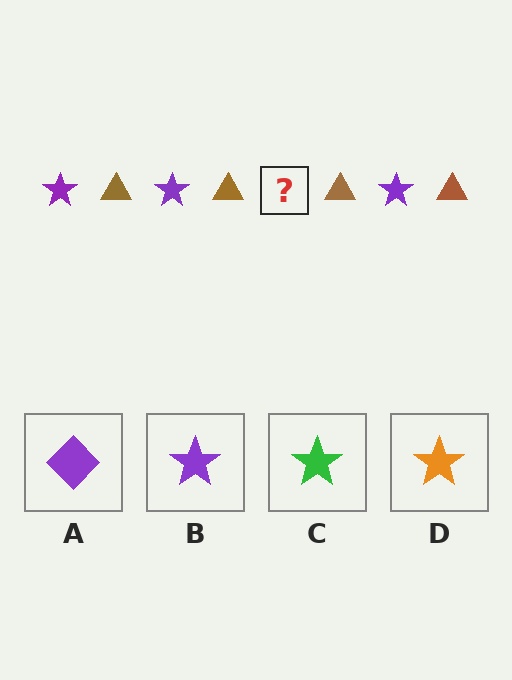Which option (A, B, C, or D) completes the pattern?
B.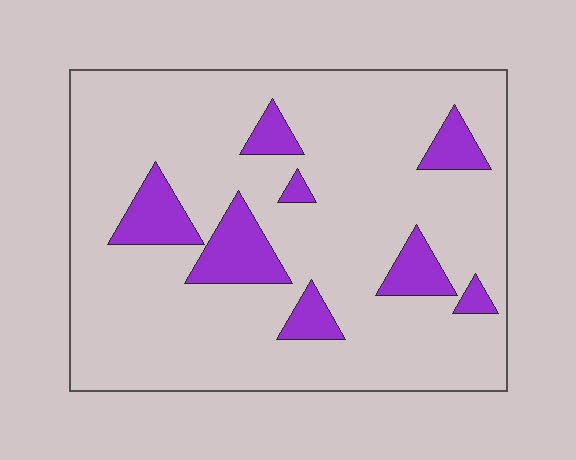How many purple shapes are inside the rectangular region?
8.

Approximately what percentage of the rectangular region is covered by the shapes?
Approximately 15%.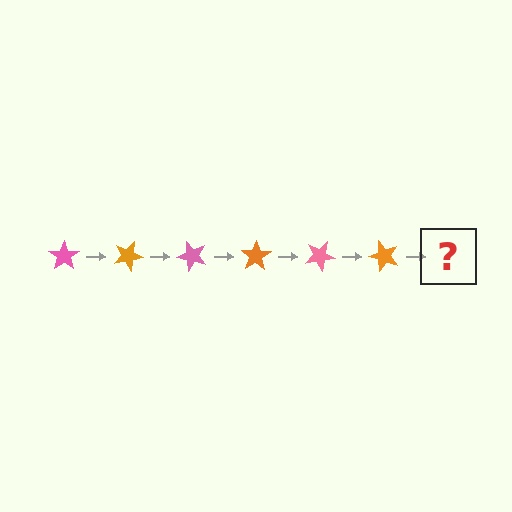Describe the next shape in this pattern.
It should be a pink star, rotated 150 degrees from the start.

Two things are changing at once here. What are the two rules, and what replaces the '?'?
The two rules are that it rotates 25 degrees each step and the color cycles through pink and orange. The '?' should be a pink star, rotated 150 degrees from the start.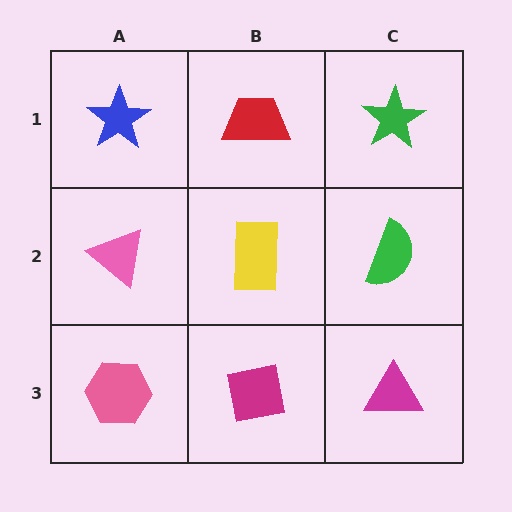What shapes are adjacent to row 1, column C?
A green semicircle (row 2, column C), a red trapezoid (row 1, column B).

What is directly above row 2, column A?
A blue star.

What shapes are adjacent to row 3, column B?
A yellow rectangle (row 2, column B), a pink hexagon (row 3, column A), a magenta triangle (row 3, column C).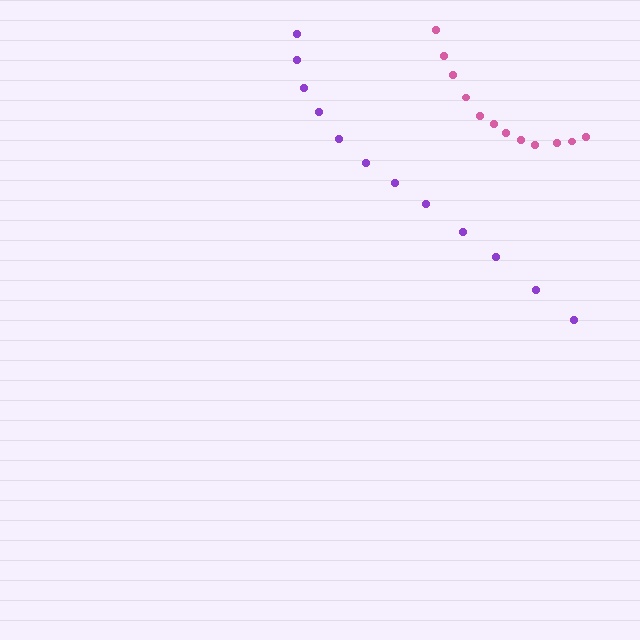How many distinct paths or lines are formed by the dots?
There are 2 distinct paths.